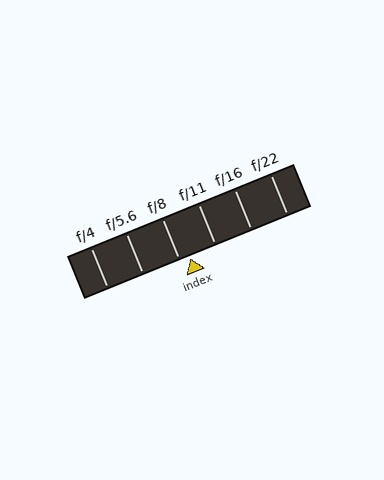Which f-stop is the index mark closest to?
The index mark is closest to f/8.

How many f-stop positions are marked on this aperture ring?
There are 6 f-stop positions marked.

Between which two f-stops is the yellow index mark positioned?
The index mark is between f/8 and f/11.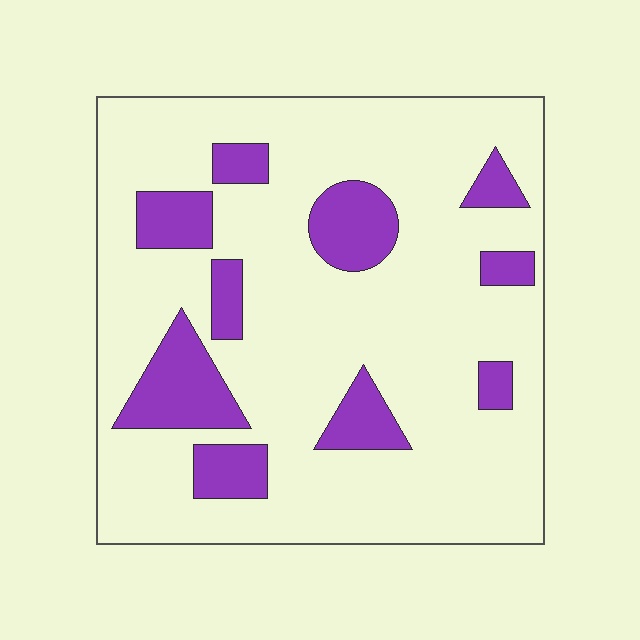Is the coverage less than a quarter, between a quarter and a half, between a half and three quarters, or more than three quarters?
Less than a quarter.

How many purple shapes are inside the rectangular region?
10.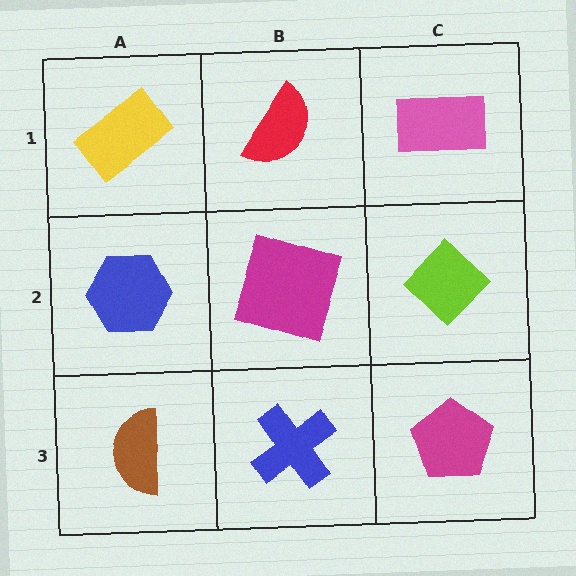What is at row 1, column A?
A yellow rectangle.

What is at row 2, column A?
A blue hexagon.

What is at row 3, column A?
A brown semicircle.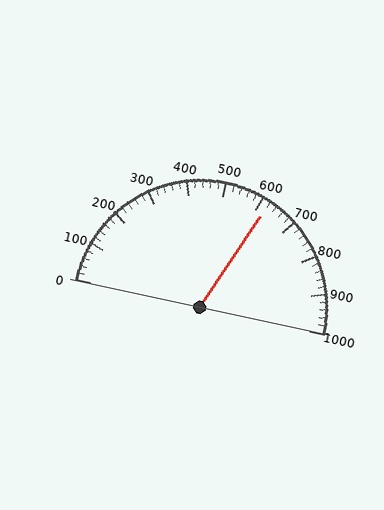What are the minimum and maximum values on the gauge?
The gauge ranges from 0 to 1000.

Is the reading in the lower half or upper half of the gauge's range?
The reading is in the upper half of the range (0 to 1000).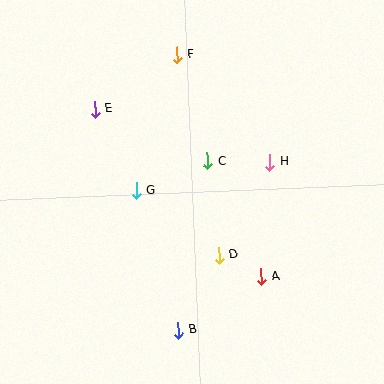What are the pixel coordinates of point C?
Point C is at (207, 161).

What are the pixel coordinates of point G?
Point G is at (136, 191).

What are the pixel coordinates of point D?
Point D is at (219, 255).